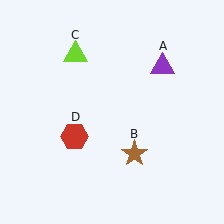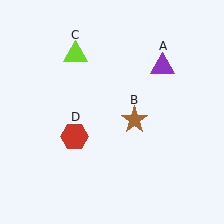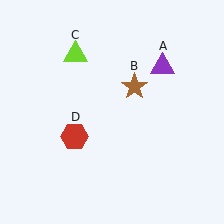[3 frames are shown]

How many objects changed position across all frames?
1 object changed position: brown star (object B).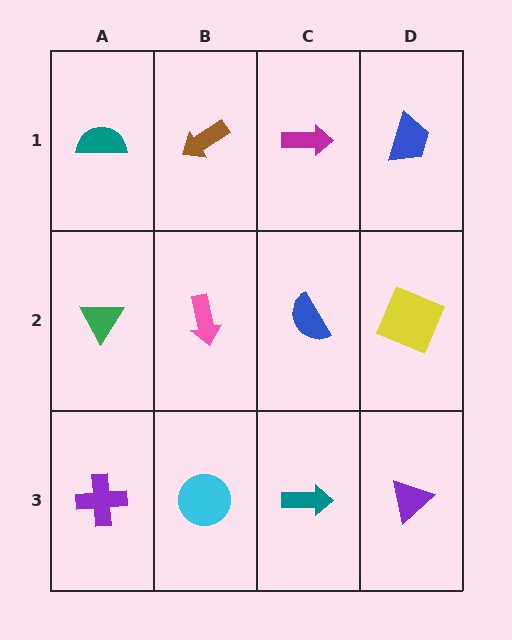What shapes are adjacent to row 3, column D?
A yellow square (row 2, column D), a teal arrow (row 3, column C).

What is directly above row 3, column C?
A blue semicircle.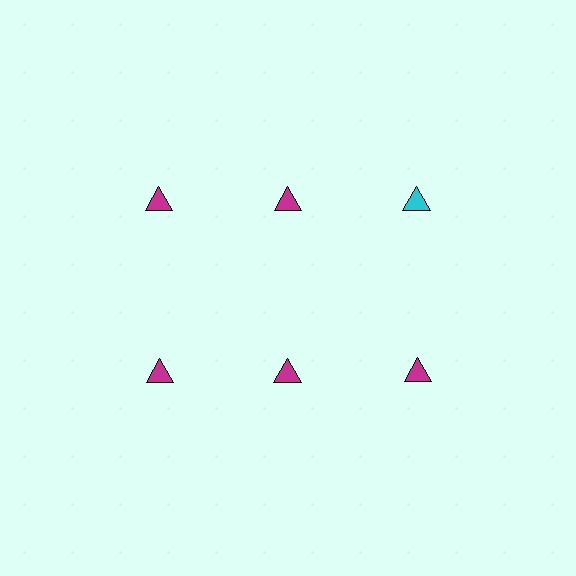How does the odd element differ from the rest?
It has a different color: cyan instead of magenta.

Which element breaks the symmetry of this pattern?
The cyan triangle in the top row, center column breaks the symmetry. All other shapes are magenta triangles.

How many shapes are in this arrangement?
There are 6 shapes arranged in a grid pattern.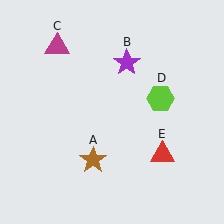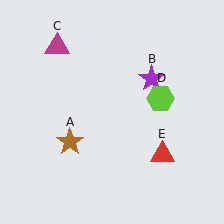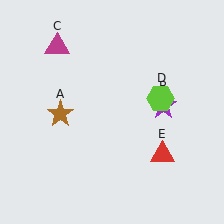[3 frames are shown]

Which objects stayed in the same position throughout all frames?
Magenta triangle (object C) and lime hexagon (object D) and red triangle (object E) remained stationary.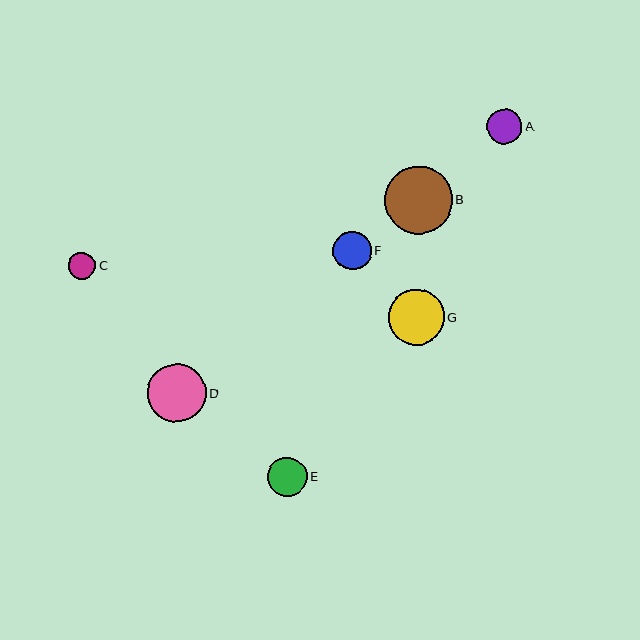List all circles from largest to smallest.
From largest to smallest: B, D, G, E, F, A, C.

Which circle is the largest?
Circle B is the largest with a size of approximately 68 pixels.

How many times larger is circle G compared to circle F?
Circle G is approximately 1.4 times the size of circle F.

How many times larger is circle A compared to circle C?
Circle A is approximately 1.3 times the size of circle C.